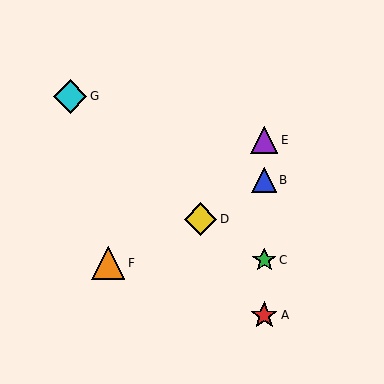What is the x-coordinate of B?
Object B is at x≈264.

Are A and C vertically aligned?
Yes, both are at x≈264.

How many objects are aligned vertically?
4 objects (A, B, C, E) are aligned vertically.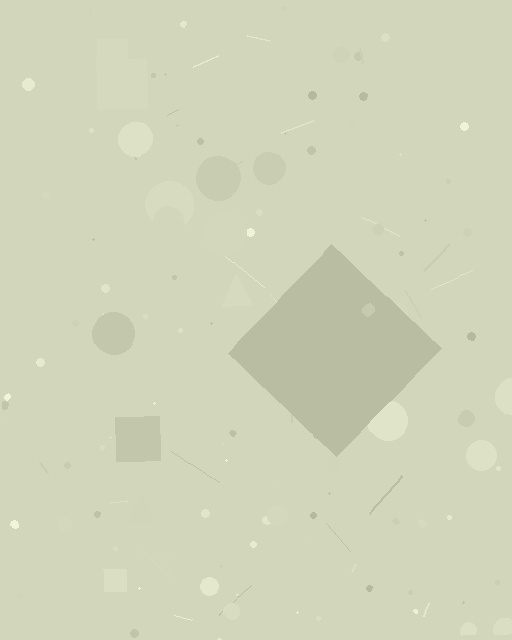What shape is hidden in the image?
A diamond is hidden in the image.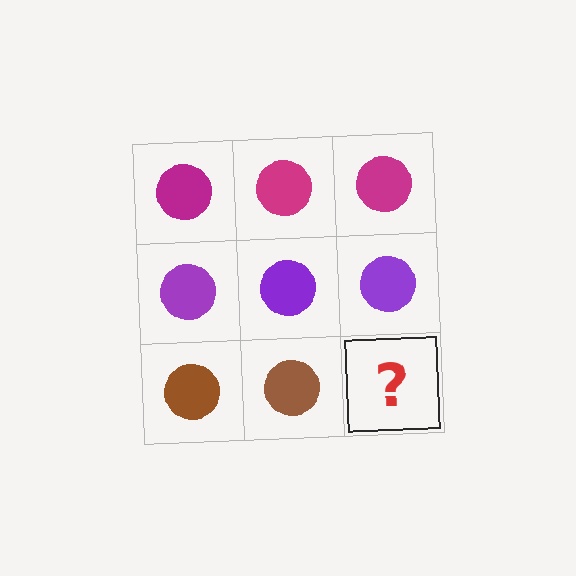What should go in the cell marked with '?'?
The missing cell should contain a brown circle.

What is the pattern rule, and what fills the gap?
The rule is that each row has a consistent color. The gap should be filled with a brown circle.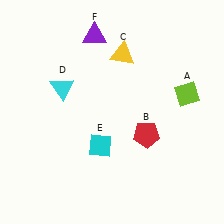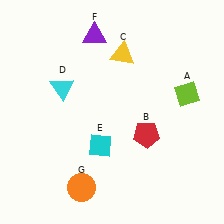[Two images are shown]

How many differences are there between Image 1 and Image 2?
There is 1 difference between the two images.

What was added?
An orange circle (G) was added in Image 2.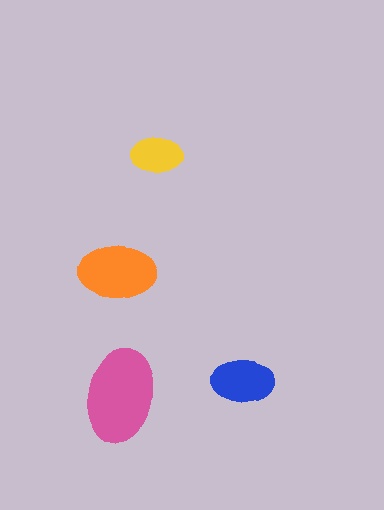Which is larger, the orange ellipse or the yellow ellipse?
The orange one.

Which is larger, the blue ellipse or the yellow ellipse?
The blue one.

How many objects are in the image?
There are 4 objects in the image.